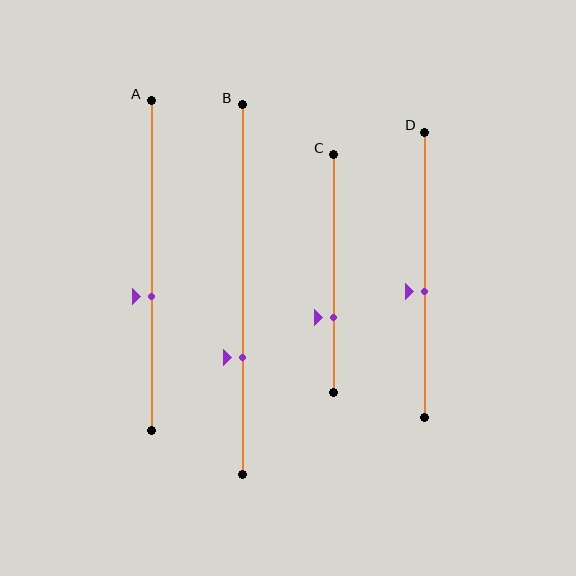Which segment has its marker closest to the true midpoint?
Segment D has its marker closest to the true midpoint.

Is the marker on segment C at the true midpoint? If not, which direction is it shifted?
No, the marker on segment C is shifted downward by about 18% of the segment length.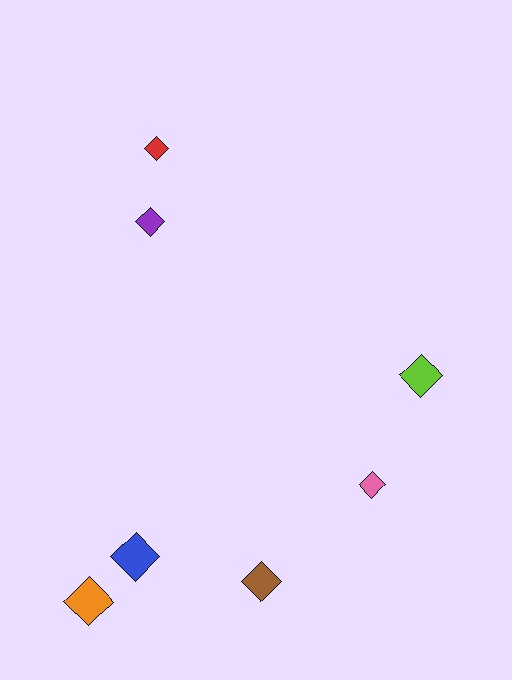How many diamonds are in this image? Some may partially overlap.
There are 7 diamonds.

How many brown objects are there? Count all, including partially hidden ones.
There is 1 brown object.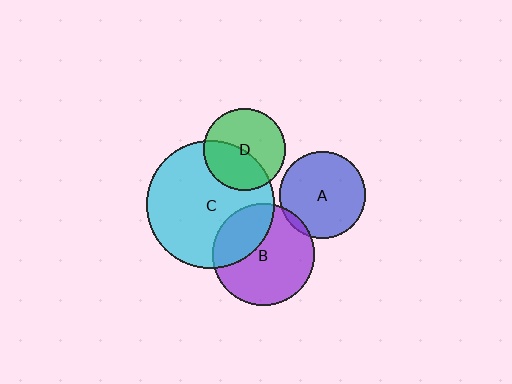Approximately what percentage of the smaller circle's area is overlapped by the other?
Approximately 30%.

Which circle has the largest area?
Circle C (cyan).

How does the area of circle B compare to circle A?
Approximately 1.4 times.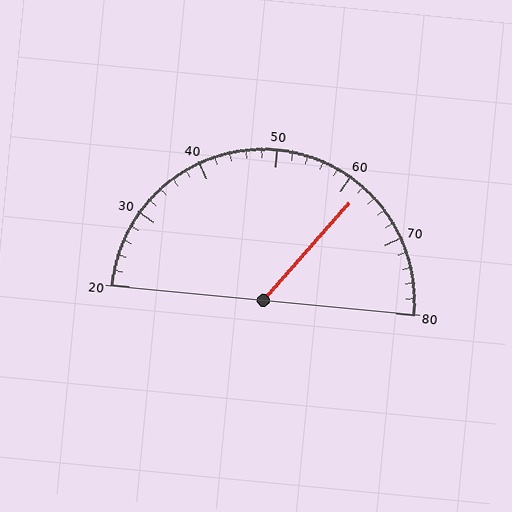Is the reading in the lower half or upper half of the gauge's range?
The reading is in the upper half of the range (20 to 80).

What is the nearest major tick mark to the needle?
The nearest major tick mark is 60.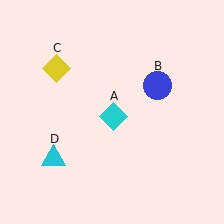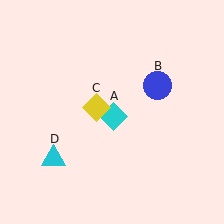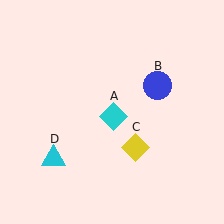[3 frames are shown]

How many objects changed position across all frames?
1 object changed position: yellow diamond (object C).